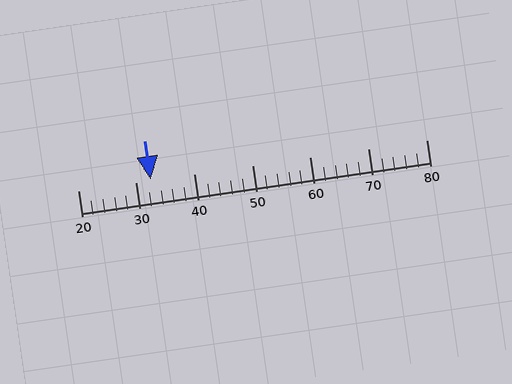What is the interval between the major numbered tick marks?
The major tick marks are spaced 10 units apart.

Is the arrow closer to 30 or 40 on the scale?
The arrow is closer to 30.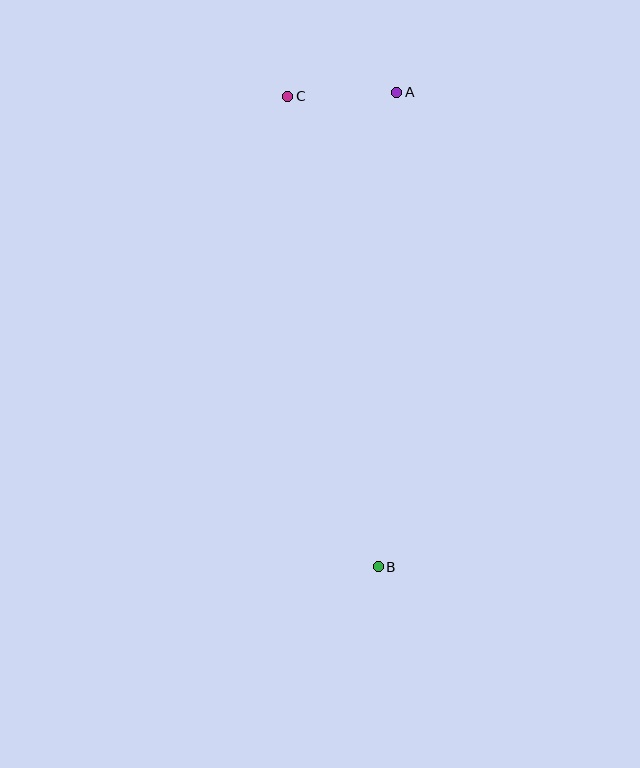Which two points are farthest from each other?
Points B and C are farthest from each other.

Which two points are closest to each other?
Points A and C are closest to each other.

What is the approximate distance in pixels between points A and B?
The distance between A and B is approximately 475 pixels.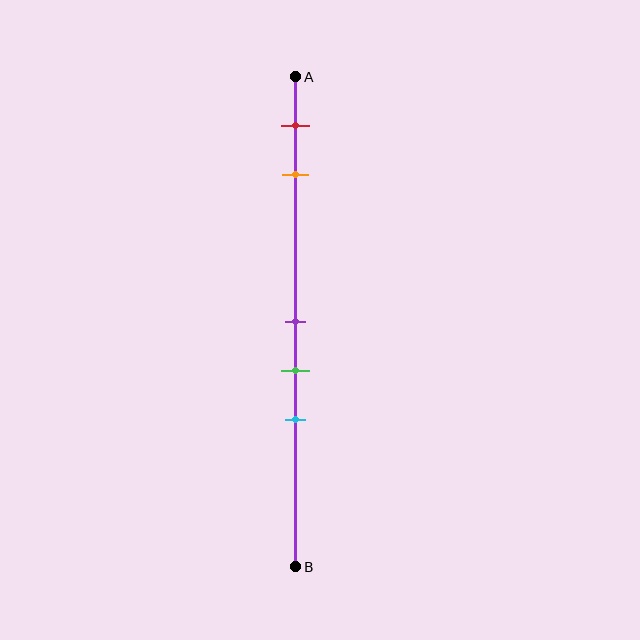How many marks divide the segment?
There are 5 marks dividing the segment.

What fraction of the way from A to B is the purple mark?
The purple mark is approximately 50% (0.5) of the way from A to B.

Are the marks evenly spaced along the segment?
No, the marks are not evenly spaced.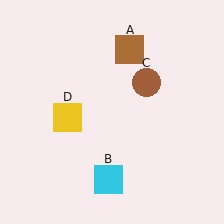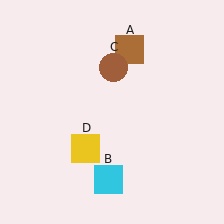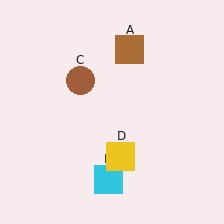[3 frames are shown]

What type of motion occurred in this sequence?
The brown circle (object C), yellow square (object D) rotated counterclockwise around the center of the scene.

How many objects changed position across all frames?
2 objects changed position: brown circle (object C), yellow square (object D).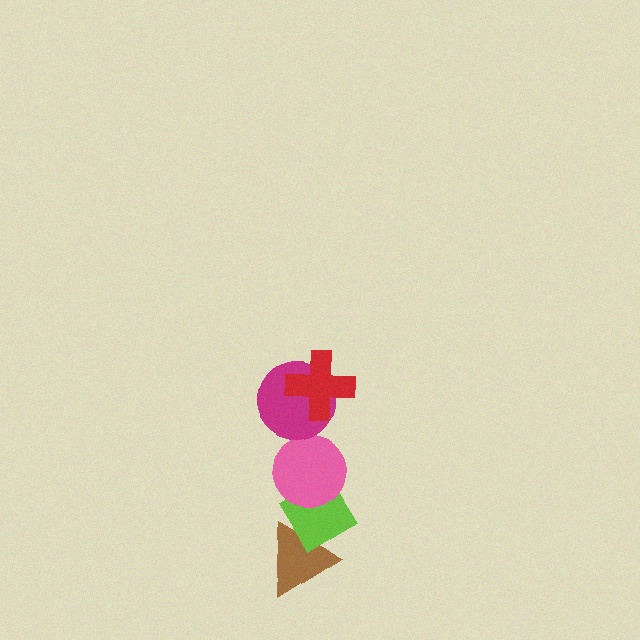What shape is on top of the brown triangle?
The lime diamond is on top of the brown triangle.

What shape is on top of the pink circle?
The magenta circle is on top of the pink circle.